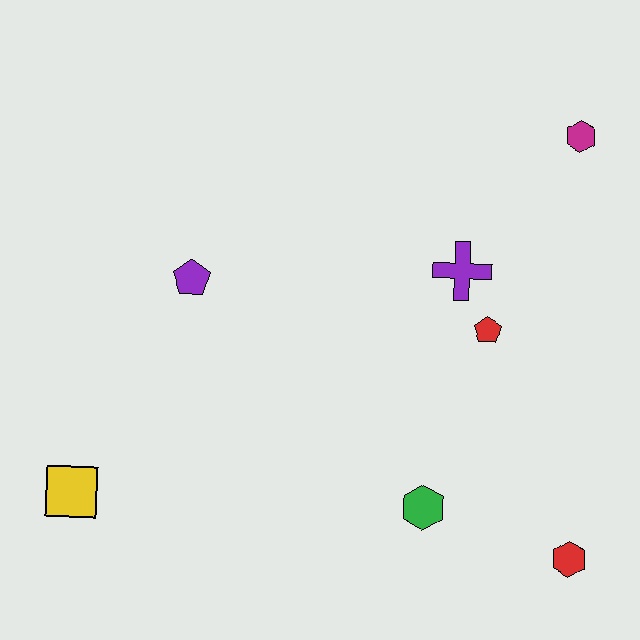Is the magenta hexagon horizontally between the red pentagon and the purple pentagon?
No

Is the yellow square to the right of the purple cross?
No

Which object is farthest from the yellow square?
The magenta hexagon is farthest from the yellow square.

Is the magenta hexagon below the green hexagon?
No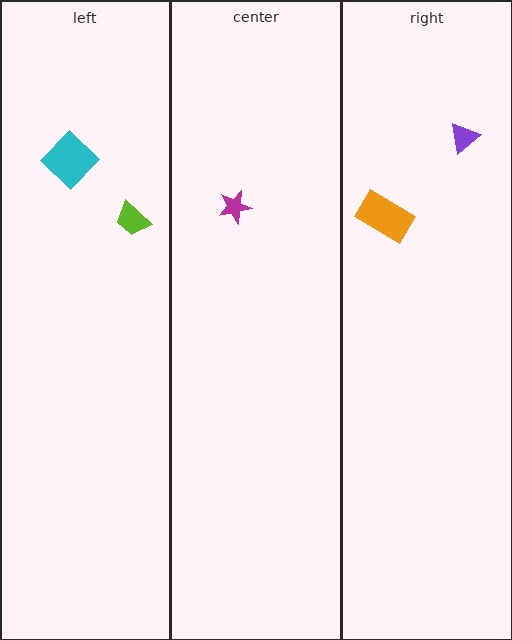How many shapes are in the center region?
1.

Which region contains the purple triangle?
The right region.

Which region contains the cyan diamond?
The left region.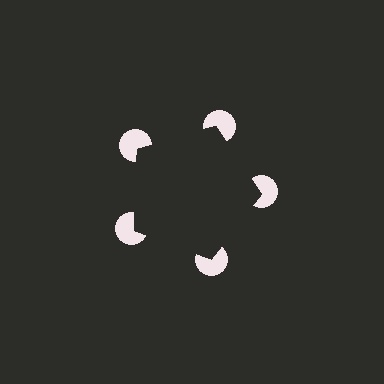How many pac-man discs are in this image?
There are 5 — one at each vertex of the illusory pentagon.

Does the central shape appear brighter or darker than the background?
It typically appears slightly darker than the background, even though no actual brightness change is drawn.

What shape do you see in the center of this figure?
An illusory pentagon — its edges are inferred from the aligned wedge cuts in the pac-man discs, not physically drawn.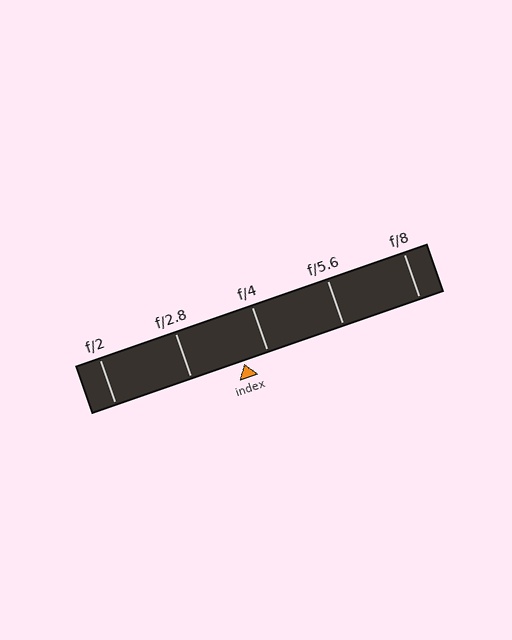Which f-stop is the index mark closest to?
The index mark is closest to f/4.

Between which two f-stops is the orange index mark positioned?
The index mark is between f/2.8 and f/4.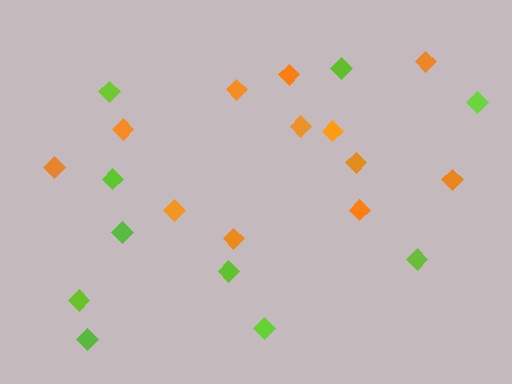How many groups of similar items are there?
There are 2 groups: one group of orange diamonds (12) and one group of lime diamonds (10).